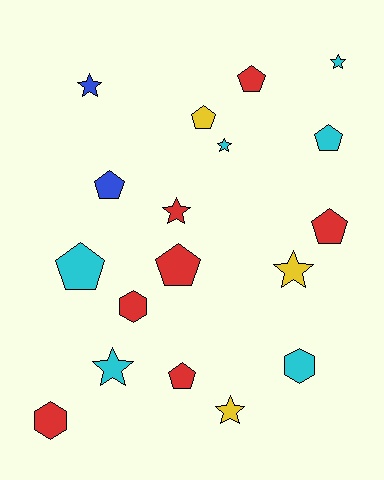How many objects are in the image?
There are 18 objects.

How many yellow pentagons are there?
There is 1 yellow pentagon.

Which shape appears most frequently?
Pentagon, with 8 objects.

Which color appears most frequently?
Red, with 7 objects.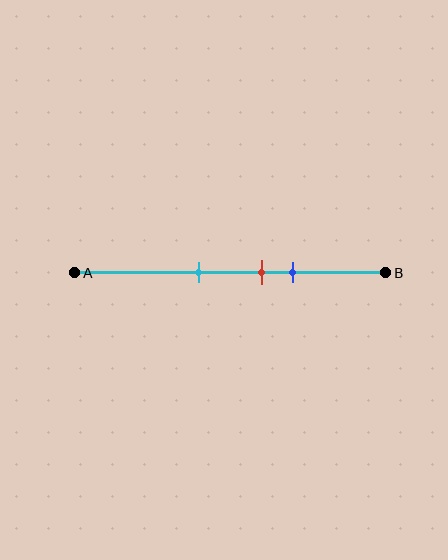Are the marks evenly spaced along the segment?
Yes, the marks are approximately evenly spaced.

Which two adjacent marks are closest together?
The red and blue marks are the closest adjacent pair.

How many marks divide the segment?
There are 3 marks dividing the segment.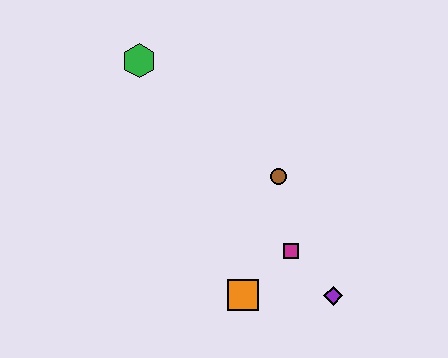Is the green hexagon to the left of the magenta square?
Yes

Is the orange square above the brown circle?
No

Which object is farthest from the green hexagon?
The purple diamond is farthest from the green hexagon.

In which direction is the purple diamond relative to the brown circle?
The purple diamond is below the brown circle.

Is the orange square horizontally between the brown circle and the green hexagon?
Yes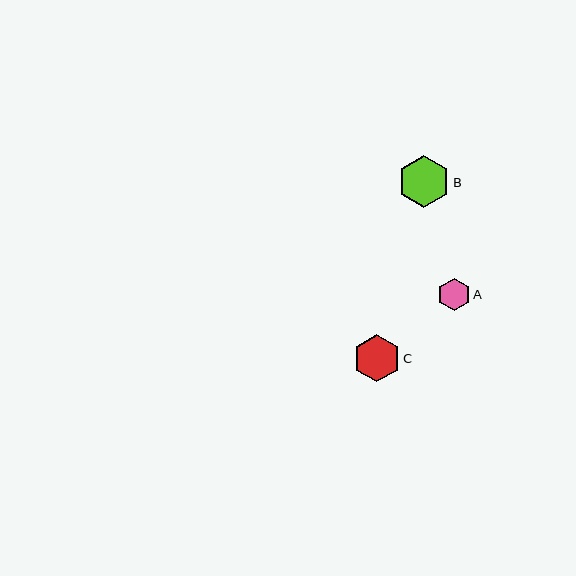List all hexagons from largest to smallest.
From largest to smallest: B, C, A.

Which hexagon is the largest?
Hexagon B is the largest with a size of approximately 52 pixels.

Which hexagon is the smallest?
Hexagon A is the smallest with a size of approximately 33 pixels.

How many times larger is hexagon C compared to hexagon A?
Hexagon C is approximately 1.4 times the size of hexagon A.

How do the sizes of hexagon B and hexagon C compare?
Hexagon B and hexagon C are approximately the same size.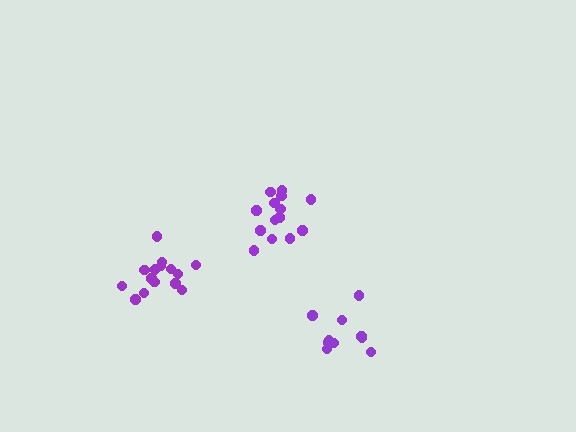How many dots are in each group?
Group 1: 14 dots, Group 2: 15 dots, Group 3: 10 dots (39 total).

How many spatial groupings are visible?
There are 3 spatial groupings.